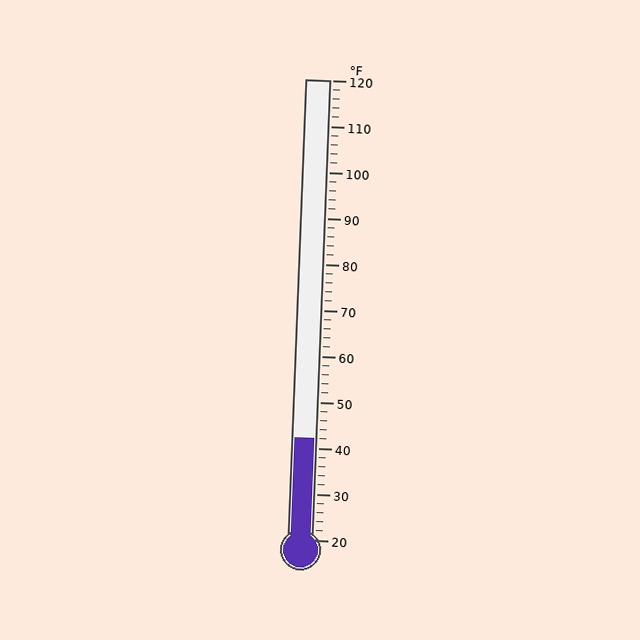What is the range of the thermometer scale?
The thermometer scale ranges from 20°F to 120°F.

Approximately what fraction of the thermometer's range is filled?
The thermometer is filled to approximately 20% of its range.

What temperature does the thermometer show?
The thermometer shows approximately 42°F.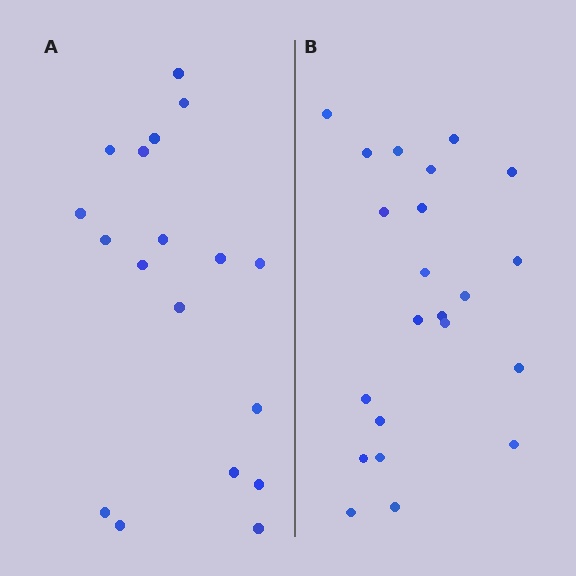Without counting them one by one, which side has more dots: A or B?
Region B (the right region) has more dots.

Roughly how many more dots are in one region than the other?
Region B has about 4 more dots than region A.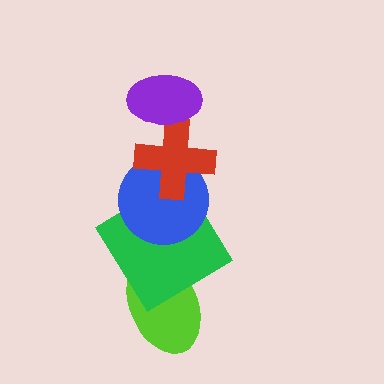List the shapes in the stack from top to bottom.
From top to bottom: the purple ellipse, the red cross, the blue circle, the green diamond, the lime ellipse.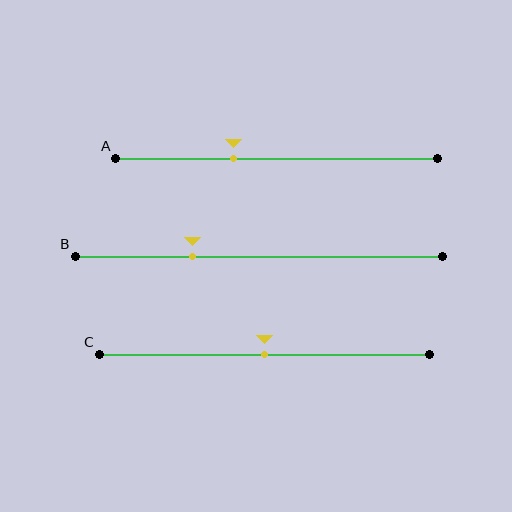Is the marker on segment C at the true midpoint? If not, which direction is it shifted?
Yes, the marker on segment C is at the true midpoint.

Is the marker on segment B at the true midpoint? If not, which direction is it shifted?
No, the marker on segment B is shifted to the left by about 18% of the segment length.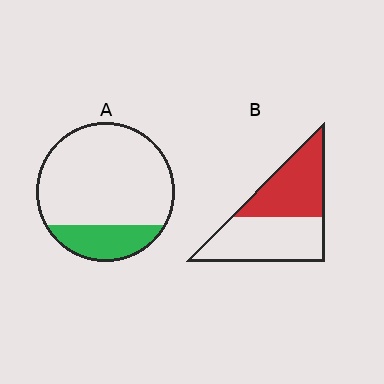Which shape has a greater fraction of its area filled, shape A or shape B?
Shape B.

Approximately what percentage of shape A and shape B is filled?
A is approximately 20% and B is approximately 45%.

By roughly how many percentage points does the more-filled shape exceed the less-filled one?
By roughly 25 percentage points (B over A).